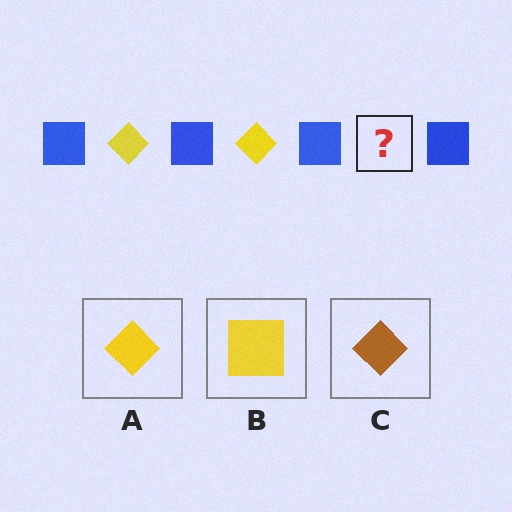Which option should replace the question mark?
Option A.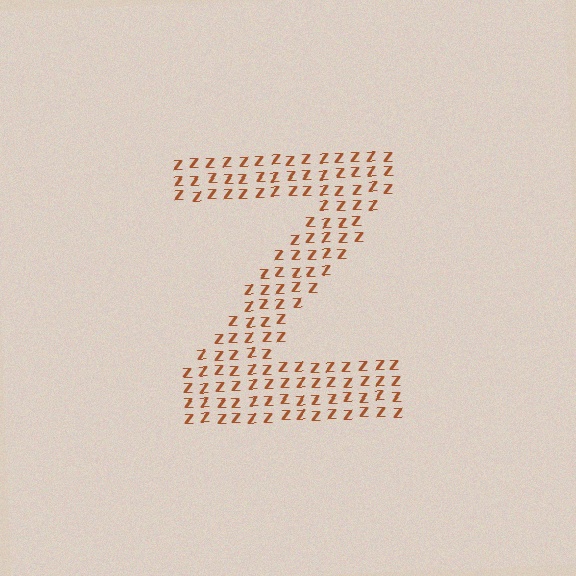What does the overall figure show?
The overall figure shows the letter Z.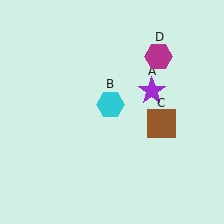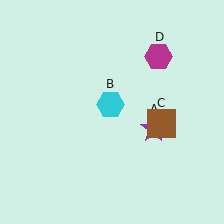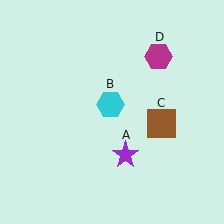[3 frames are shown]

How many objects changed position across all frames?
1 object changed position: purple star (object A).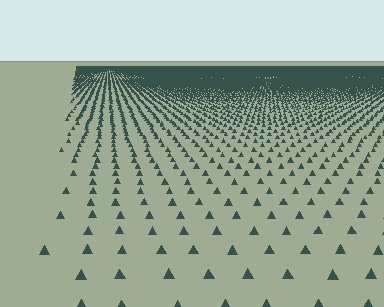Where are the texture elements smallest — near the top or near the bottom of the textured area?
Near the top.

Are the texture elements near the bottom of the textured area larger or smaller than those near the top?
Larger. Near the bottom, elements are closer to the viewer and appear at a bigger on-screen size.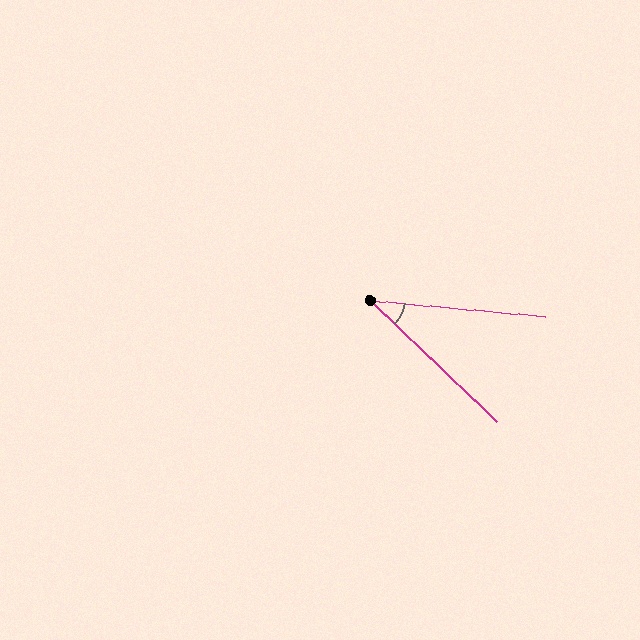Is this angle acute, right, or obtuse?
It is acute.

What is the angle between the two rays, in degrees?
Approximately 38 degrees.